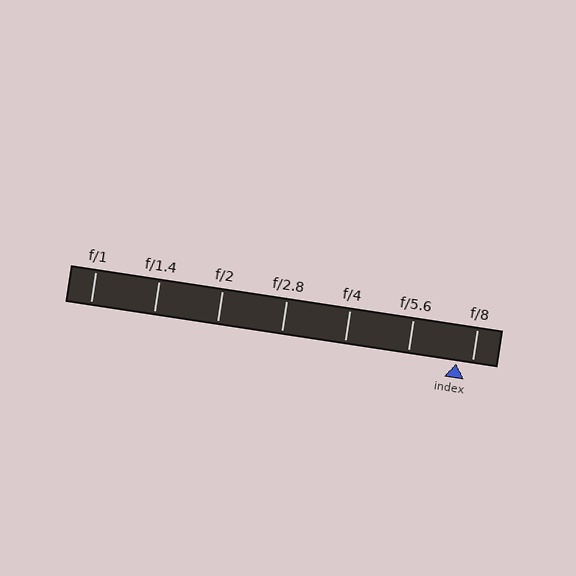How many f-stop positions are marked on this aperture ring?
There are 7 f-stop positions marked.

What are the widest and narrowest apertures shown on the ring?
The widest aperture shown is f/1 and the narrowest is f/8.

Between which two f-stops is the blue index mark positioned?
The index mark is between f/5.6 and f/8.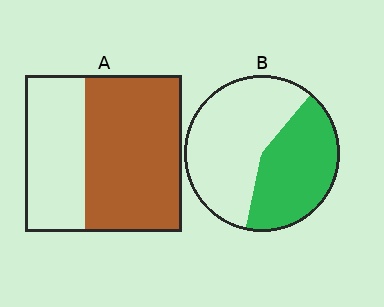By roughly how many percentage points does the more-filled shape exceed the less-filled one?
By roughly 20 percentage points (A over B).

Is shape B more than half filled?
No.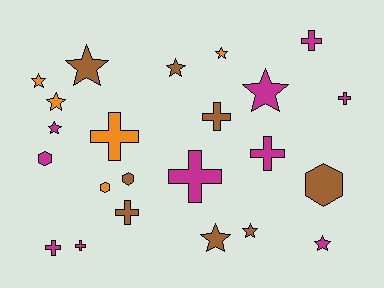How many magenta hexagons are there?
There is 1 magenta hexagon.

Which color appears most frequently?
Magenta, with 10 objects.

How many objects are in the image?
There are 23 objects.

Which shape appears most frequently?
Star, with 10 objects.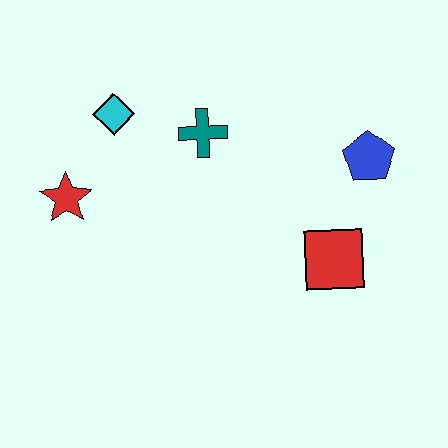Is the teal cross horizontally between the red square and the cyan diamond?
Yes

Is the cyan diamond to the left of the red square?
Yes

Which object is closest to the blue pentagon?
The red square is closest to the blue pentagon.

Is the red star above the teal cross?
No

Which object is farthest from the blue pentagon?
The red star is farthest from the blue pentagon.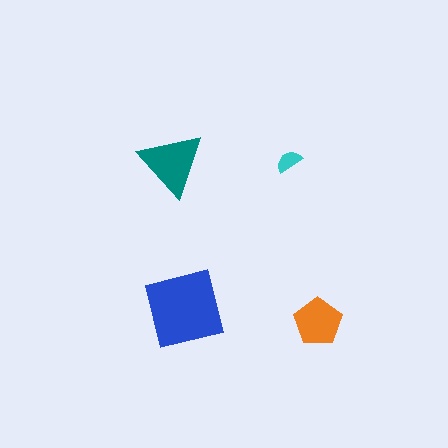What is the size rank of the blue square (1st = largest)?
1st.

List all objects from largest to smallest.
The blue square, the teal triangle, the orange pentagon, the cyan semicircle.